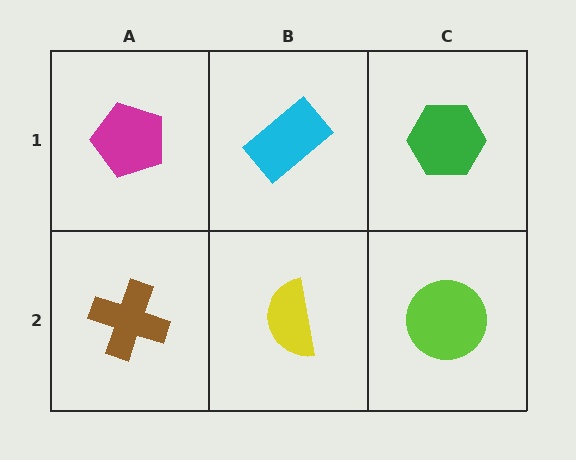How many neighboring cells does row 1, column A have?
2.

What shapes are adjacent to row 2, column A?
A magenta pentagon (row 1, column A), a yellow semicircle (row 2, column B).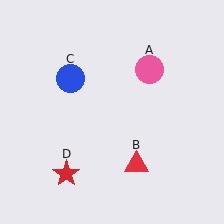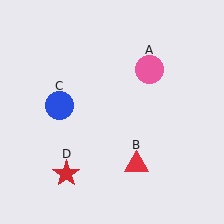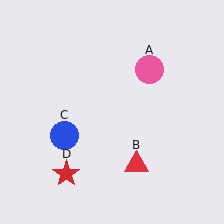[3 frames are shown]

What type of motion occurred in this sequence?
The blue circle (object C) rotated counterclockwise around the center of the scene.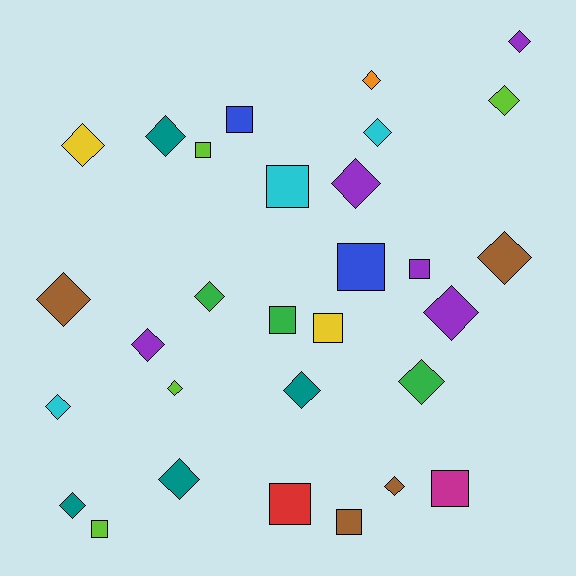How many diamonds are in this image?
There are 19 diamonds.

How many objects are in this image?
There are 30 objects.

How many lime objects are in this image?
There are 4 lime objects.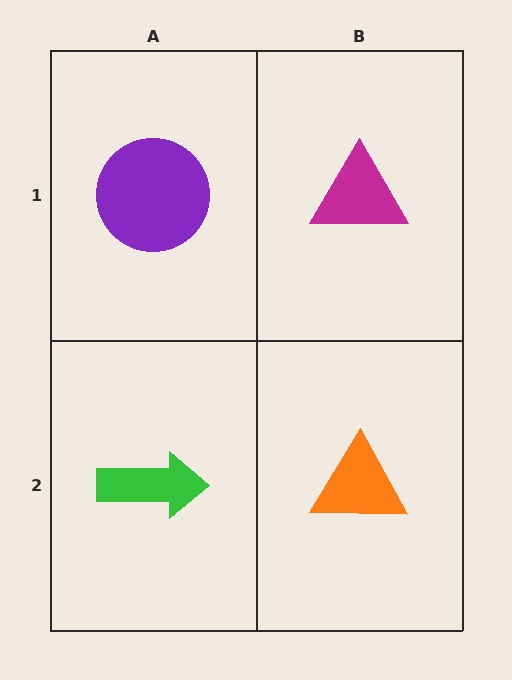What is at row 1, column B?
A magenta triangle.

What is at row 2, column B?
An orange triangle.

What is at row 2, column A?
A green arrow.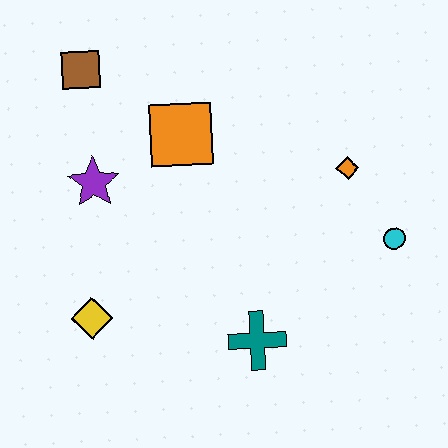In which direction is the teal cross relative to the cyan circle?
The teal cross is to the left of the cyan circle.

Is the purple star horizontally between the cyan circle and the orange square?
No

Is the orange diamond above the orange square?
No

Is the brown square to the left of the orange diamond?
Yes